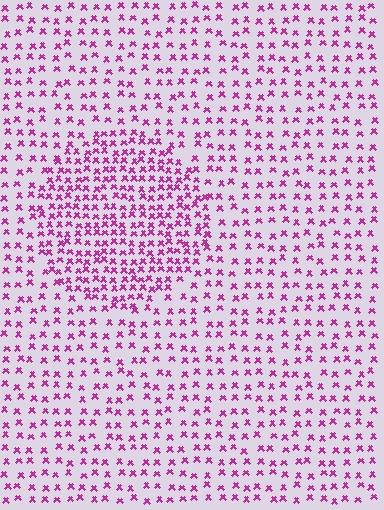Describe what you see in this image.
The image contains small magenta elements arranged at two different densities. A circle-shaped region is visible where the elements are more densely packed than the surrounding area.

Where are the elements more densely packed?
The elements are more densely packed inside the circle boundary.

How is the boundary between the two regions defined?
The boundary is defined by a change in element density (approximately 1.9x ratio). All elements are the same color, size, and shape.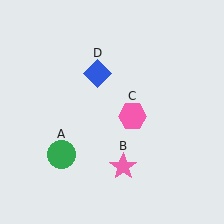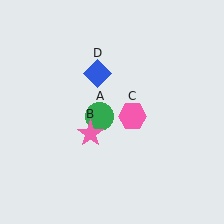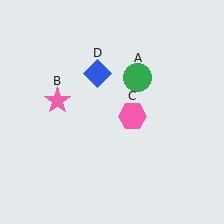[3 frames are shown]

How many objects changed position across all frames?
2 objects changed position: green circle (object A), pink star (object B).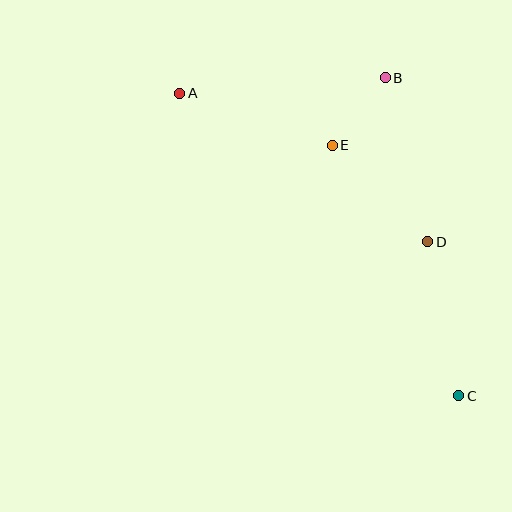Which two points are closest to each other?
Points B and E are closest to each other.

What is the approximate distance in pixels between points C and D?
The distance between C and D is approximately 157 pixels.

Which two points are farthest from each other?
Points A and C are farthest from each other.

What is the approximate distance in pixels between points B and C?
The distance between B and C is approximately 326 pixels.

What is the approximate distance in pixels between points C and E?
The distance between C and E is approximately 281 pixels.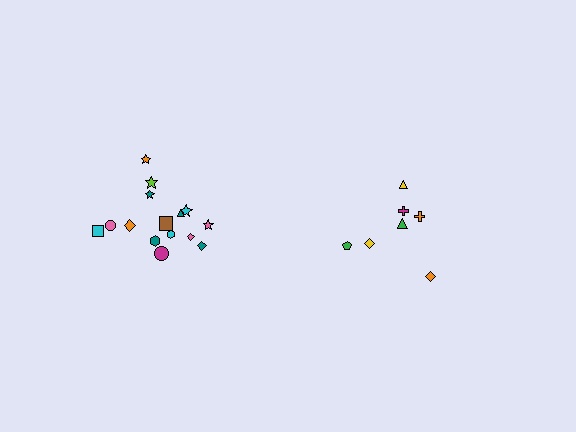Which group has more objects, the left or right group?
The left group.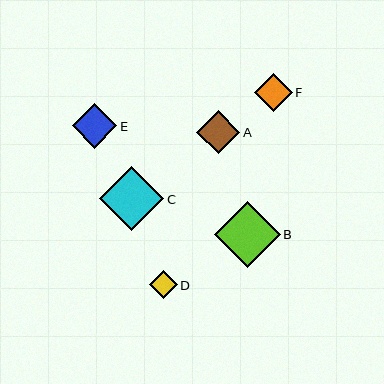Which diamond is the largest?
Diamond B is the largest with a size of approximately 66 pixels.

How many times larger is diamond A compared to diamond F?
Diamond A is approximately 1.1 times the size of diamond F.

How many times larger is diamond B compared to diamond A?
Diamond B is approximately 1.5 times the size of diamond A.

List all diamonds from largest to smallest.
From largest to smallest: B, C, E, A, F, D.